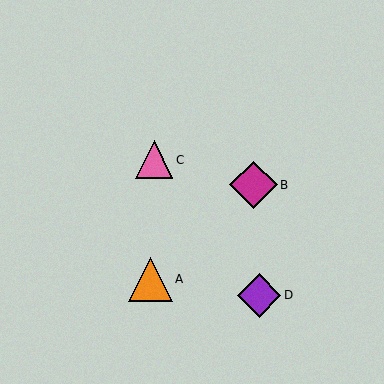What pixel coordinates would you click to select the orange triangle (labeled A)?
Click at (150, 279) to select the orange triangle A.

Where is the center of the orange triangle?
The center of the orange triangle is at (150, 279).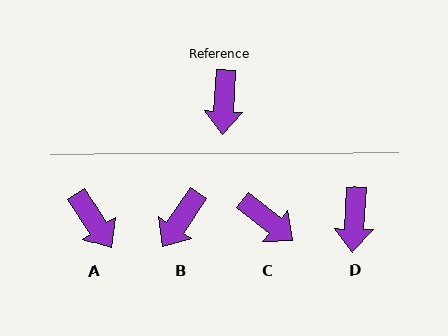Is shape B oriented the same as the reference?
No, it is off by about 31 degrees.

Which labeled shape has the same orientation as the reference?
D.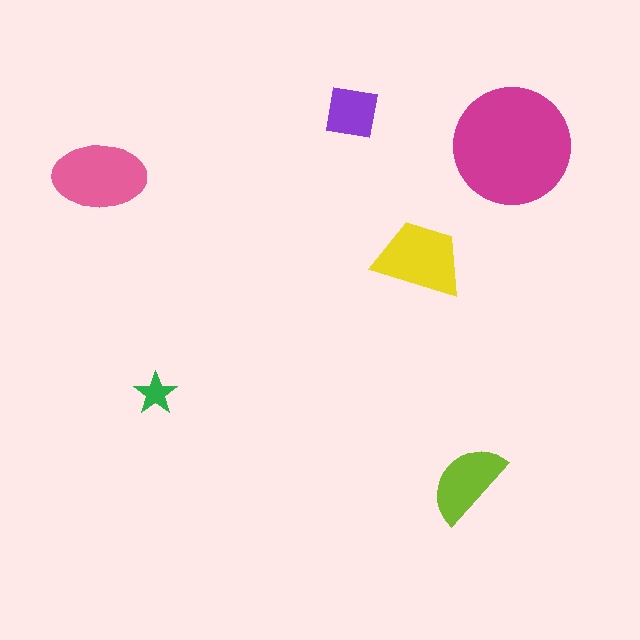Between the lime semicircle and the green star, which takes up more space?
The lime semicircle.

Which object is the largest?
The magenta circle.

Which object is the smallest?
The green star.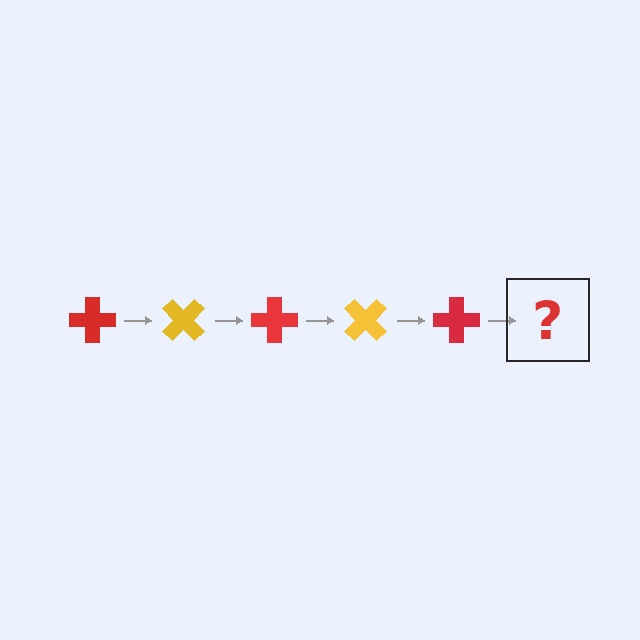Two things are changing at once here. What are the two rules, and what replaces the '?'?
The two rules are that it rotates 45 degrees each step and the color cycles through red and yellow. The '?' should be a yellow cross, rotated 225 degrees from the start.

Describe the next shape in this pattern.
It should be a yellow cross, rotated 225 degrees from the start.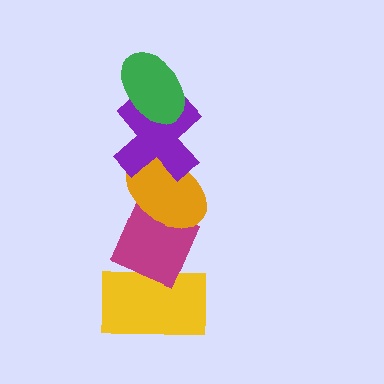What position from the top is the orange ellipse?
The orange ellipse is 3rd from the top.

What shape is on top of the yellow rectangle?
The magenta diamond is on top of the yellow rectangle.